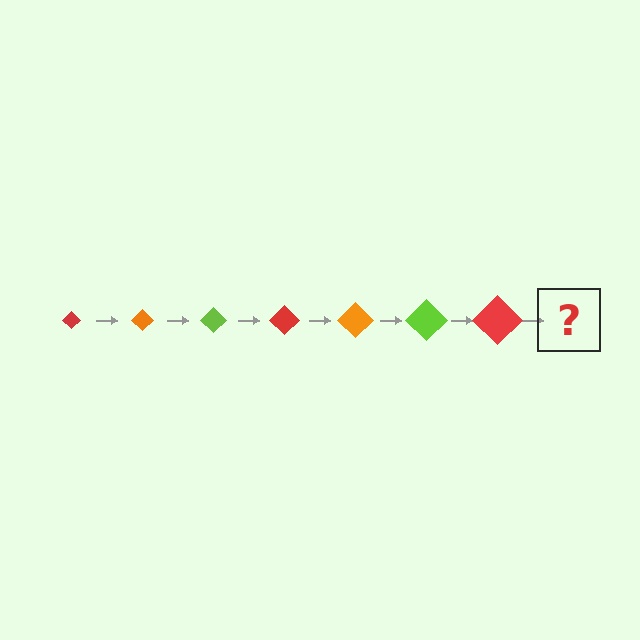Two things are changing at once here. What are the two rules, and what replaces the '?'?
The two rules are that the diamond grows larger each step and the color cycles through red, orange, and lime. The '?' should be an orange diamond, larger than the previous one.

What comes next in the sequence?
The next element should be an orange diamond, larger than the previous one.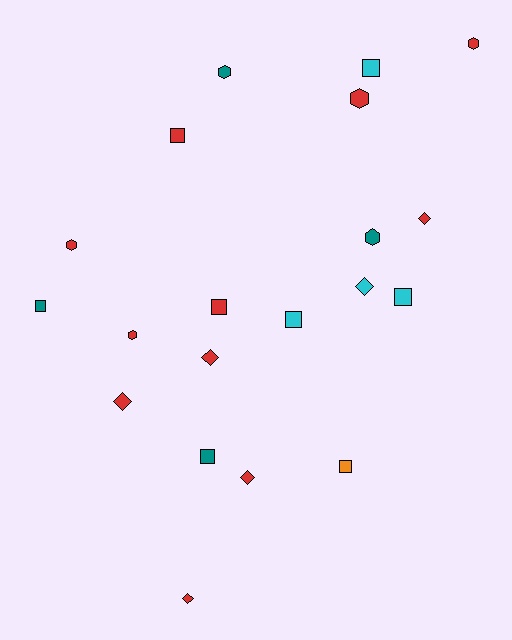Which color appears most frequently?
Red, with 11 objects.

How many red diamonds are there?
There are 5 red diamonds.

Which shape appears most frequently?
Square, with 8 objects.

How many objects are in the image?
There are 20 objects.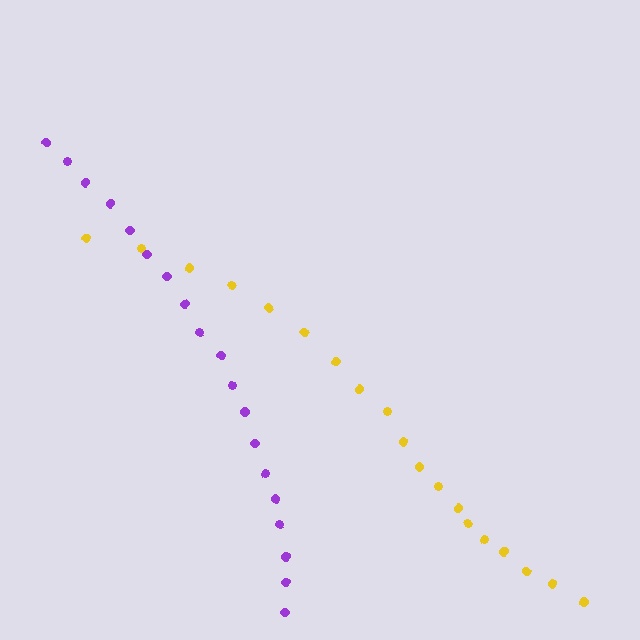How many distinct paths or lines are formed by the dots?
There are 2 distinct paths.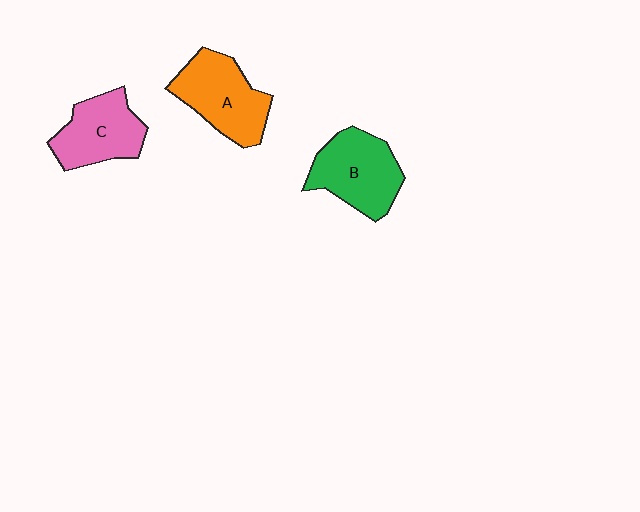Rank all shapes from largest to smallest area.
From largest to smallest: A (orange), B (green), C (pink).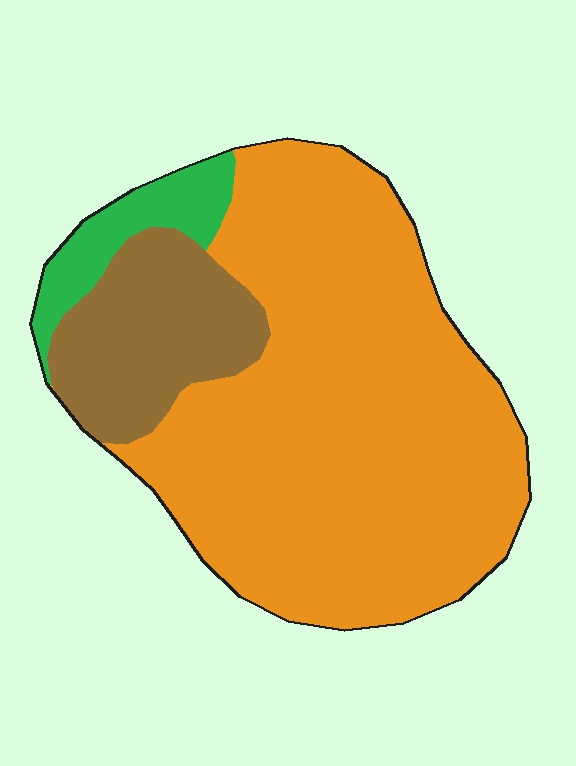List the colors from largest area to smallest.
From largest to smallest: orange, brown, green.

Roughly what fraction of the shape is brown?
Brown covers roughly 20% of the shape.